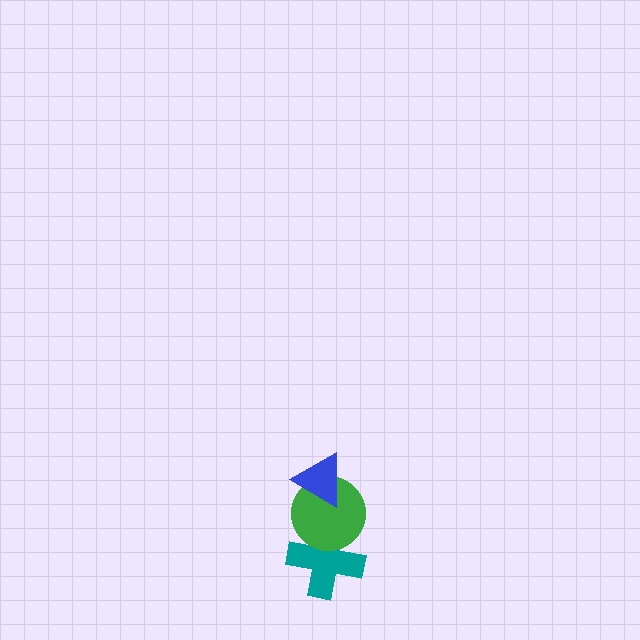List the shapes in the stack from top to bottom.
From top to bottom: the blue triangle, the green circle, the teal cross.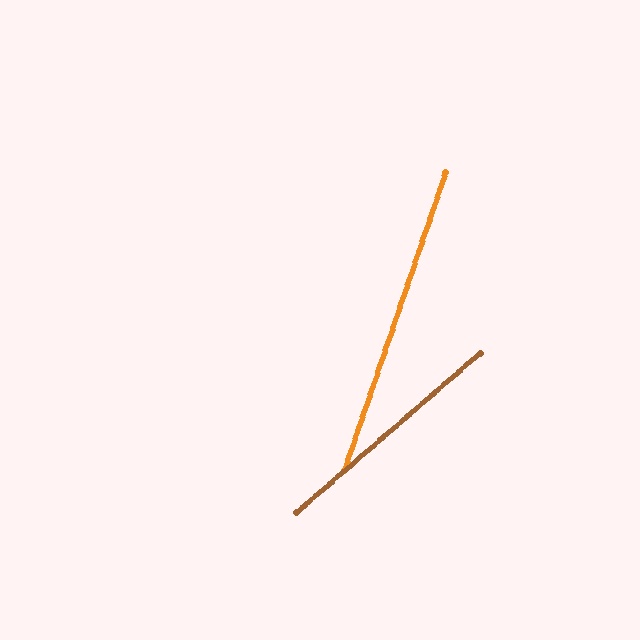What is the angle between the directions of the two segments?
Approximately 30 degrees.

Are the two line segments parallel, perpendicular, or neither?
Neither parallel nor perpendicular — they differ by about 30°.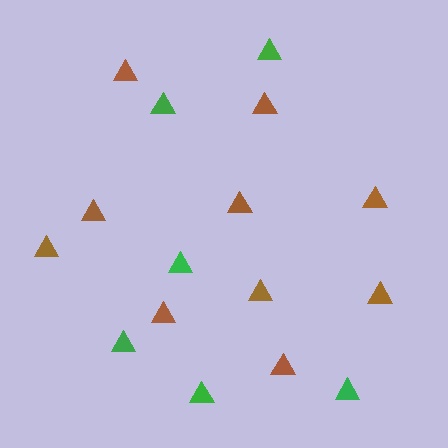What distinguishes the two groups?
There are 2 groups: one group of brown triangles (10) and one group of green triangles (6).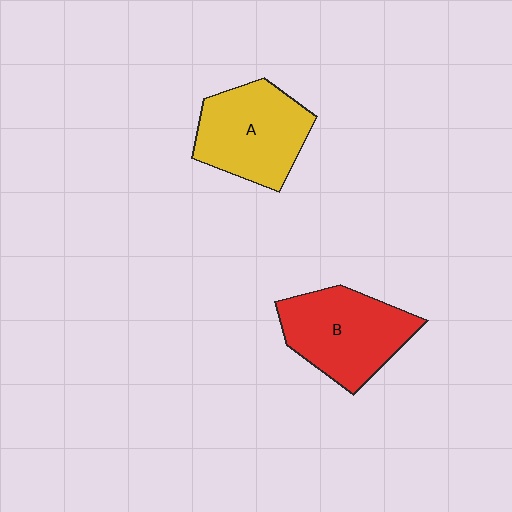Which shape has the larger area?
Shape B (red).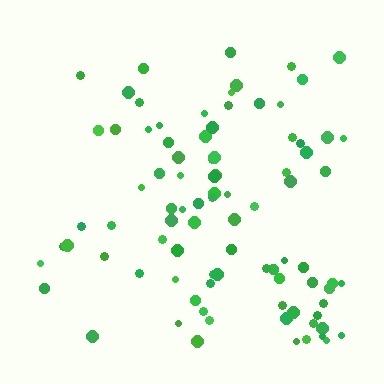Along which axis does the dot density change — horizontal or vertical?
Horizontal.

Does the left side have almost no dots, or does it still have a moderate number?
Still a moderate number, just noticeably fewer than the right.